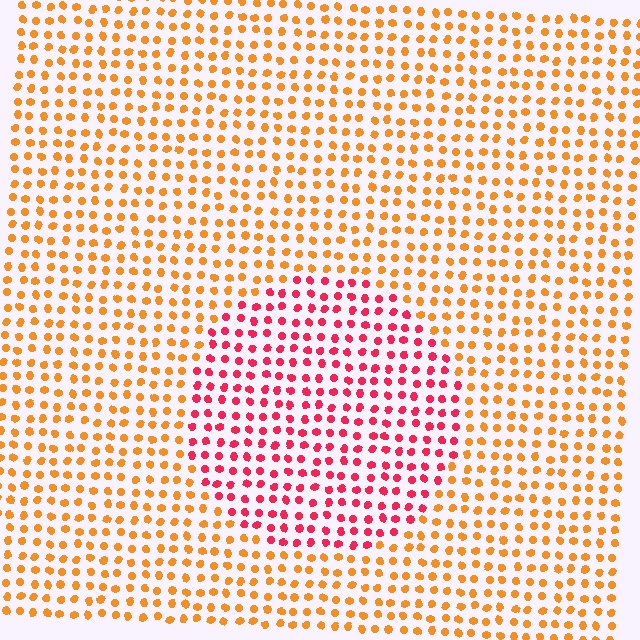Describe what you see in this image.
The image is filled with small orange elements in a uniform arrangement. A circle-shaped region is visible where the elements are tinted to a slightly different hue, forming a subtle color boundary.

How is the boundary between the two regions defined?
The boundary is defined purely by a slight shift in hue (about 46 degrees). Spacing, size, and orientation are identical on both sides.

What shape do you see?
I see a circle.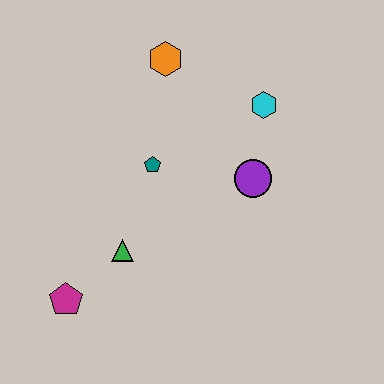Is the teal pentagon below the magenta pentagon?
No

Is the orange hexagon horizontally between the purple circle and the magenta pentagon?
Yes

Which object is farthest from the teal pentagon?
The magenta pentagon is farthest from the teal pentagon.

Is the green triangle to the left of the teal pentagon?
Yes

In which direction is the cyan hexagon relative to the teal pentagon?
The cyan hexagon is to the right of the teal pentagon.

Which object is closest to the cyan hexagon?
The purple circle is closest to the cyan hexagon.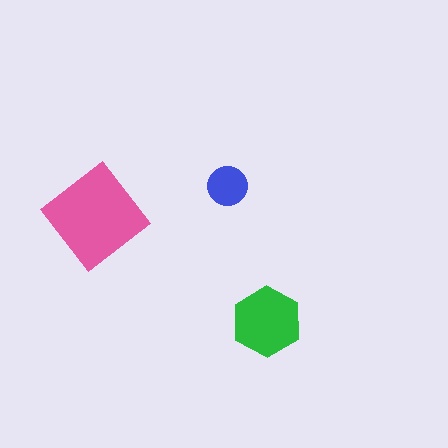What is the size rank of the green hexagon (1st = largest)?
2nd.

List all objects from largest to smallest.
The pink diamond, the green hexagon, the blue circle.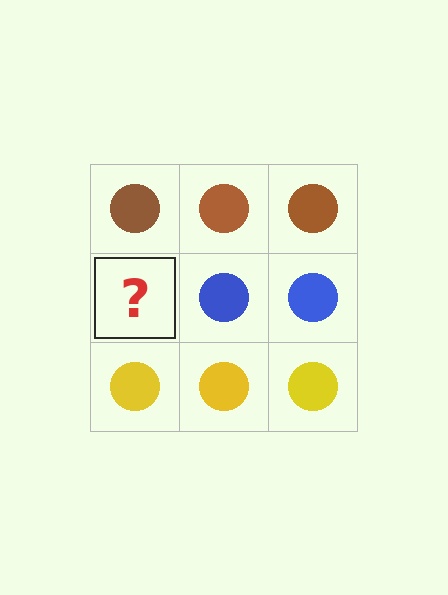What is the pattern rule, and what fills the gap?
The rule is that each row has a consistent color. The gap should be filled with a blue circle.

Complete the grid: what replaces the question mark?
The question mark should be replaced with a blue circle.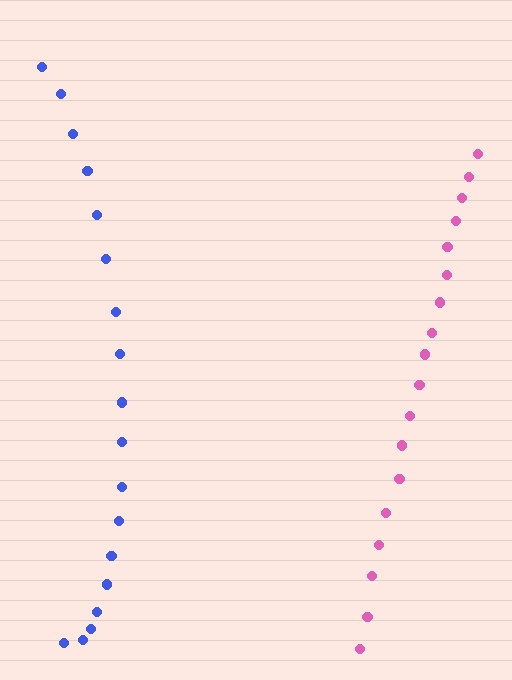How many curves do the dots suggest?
There are 2 distinct paths.